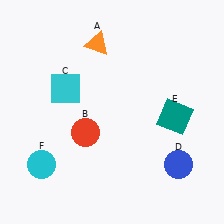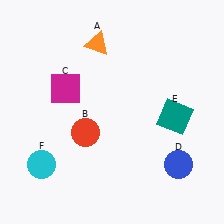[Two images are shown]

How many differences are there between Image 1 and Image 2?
There is 1 difference between the two images.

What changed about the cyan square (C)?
In Image 1, C is cyan. In Image 2, it changed to magenta.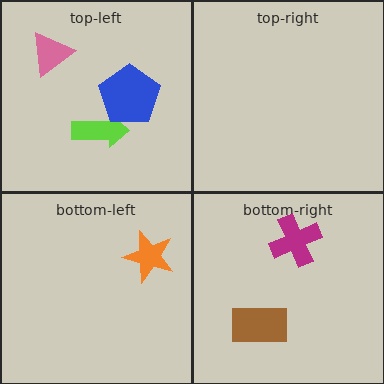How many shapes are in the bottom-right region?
2.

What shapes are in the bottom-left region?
The orange star.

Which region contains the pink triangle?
The top-left region.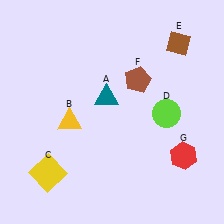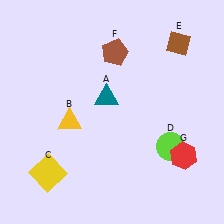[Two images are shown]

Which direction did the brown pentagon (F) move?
The brown pentagon (F) moved up.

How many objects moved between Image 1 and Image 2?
2 objects moved between the two images.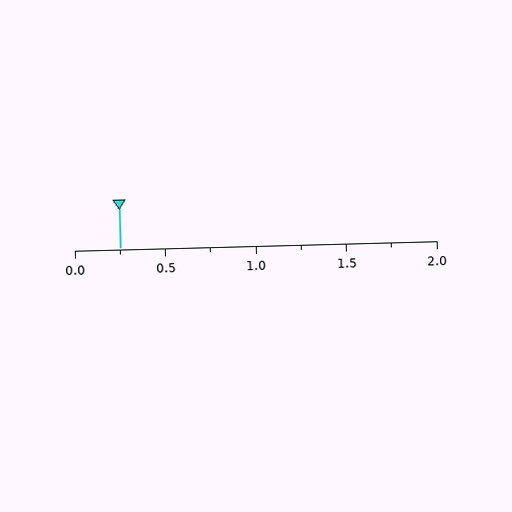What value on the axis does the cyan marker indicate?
The marker indicates approximately 0.25.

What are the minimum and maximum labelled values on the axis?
The axis runs from 0.0 to 2.0.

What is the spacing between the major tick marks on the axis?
The major ticks are spaced 0.5 apart.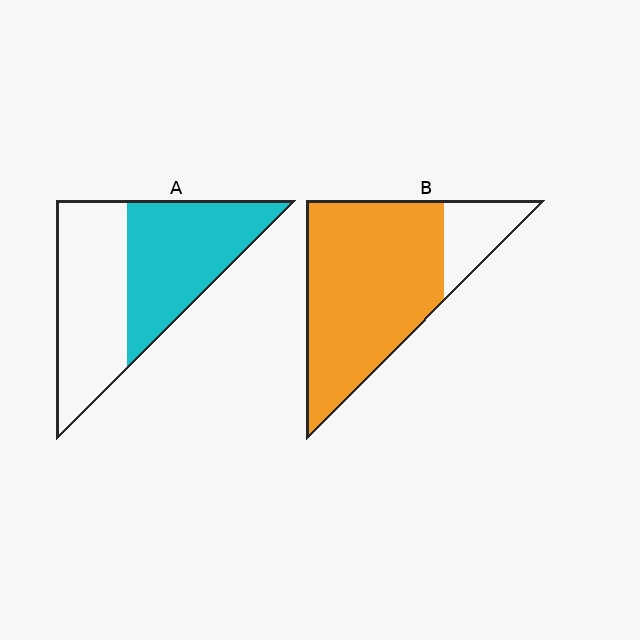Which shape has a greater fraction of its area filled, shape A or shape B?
Shape B.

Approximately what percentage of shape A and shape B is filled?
A is approximately 50% and B is approximately 80%.